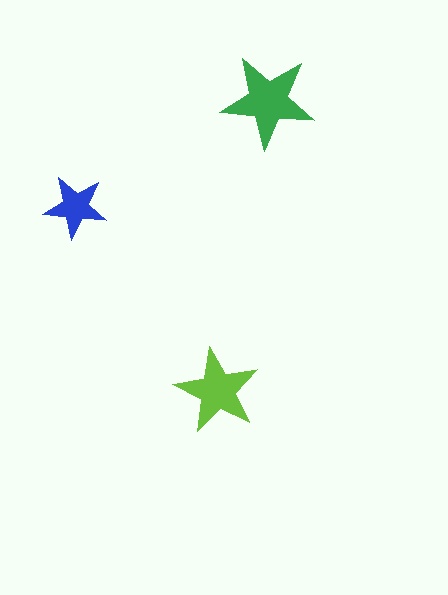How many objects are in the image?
There are 3 objects in the image.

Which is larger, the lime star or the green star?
The green one.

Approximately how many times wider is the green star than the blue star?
About 1.5 times wider.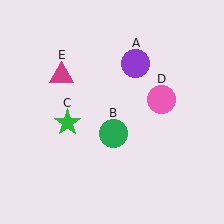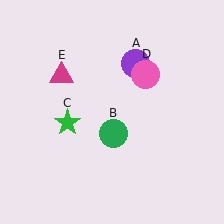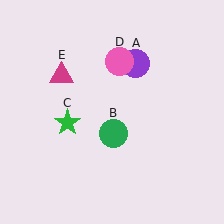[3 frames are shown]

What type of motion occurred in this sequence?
The pink circle (object D) rotated counterclockwise around the center of the scene.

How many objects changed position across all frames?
1 object changed position: pink circle (object D).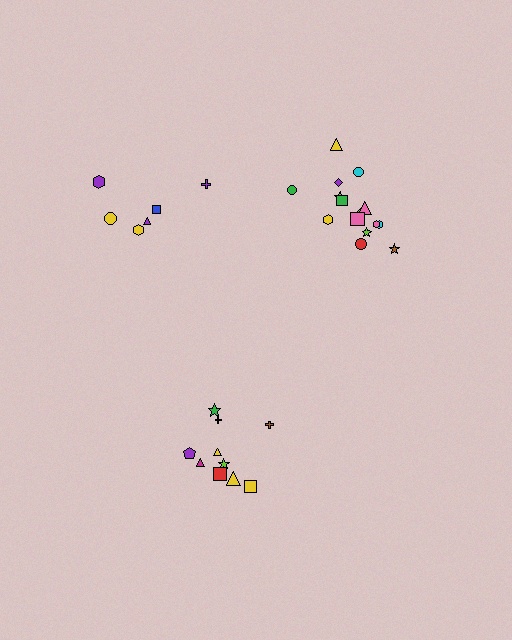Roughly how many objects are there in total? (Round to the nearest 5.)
Roughly 30 objects in total.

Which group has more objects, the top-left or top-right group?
The top-right group.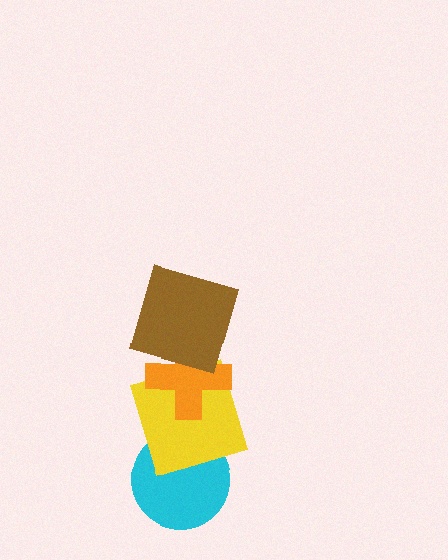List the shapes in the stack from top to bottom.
From top to bottom: the brown square, the orange cross, the yellow square, the cyan circle.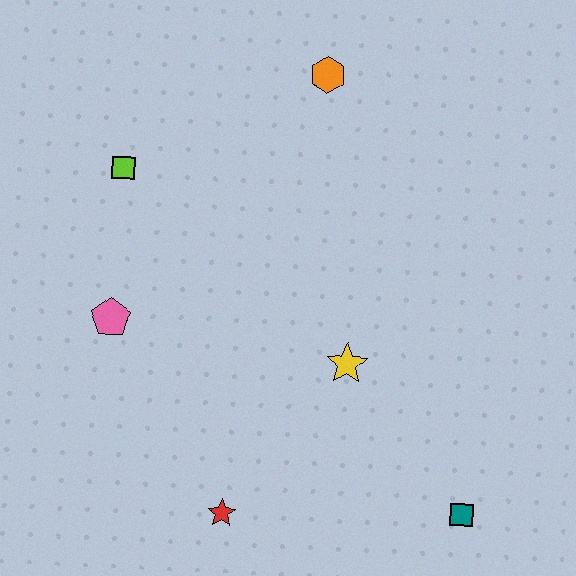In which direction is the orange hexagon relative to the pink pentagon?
The orange hexagon is above the pink pentagon.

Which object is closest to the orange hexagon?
The lime square is closest to the orange hexagon.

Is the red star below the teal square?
Yes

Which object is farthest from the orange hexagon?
The teal square is farthest from the orange hexagon.